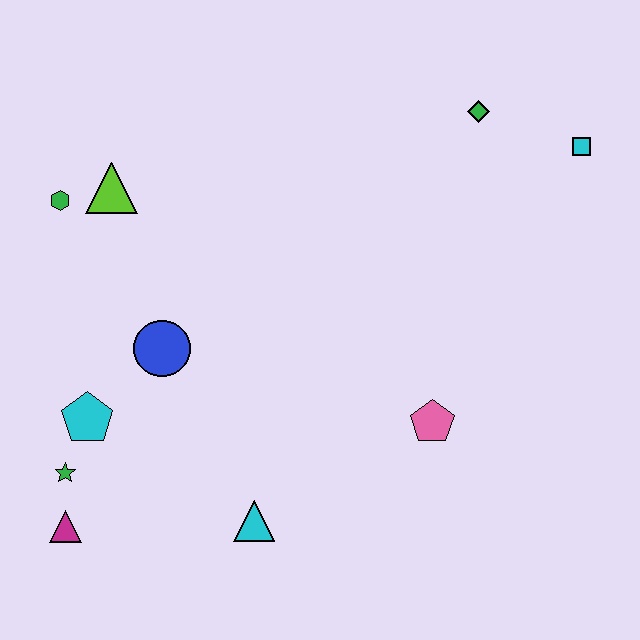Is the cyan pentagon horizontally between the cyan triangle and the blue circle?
No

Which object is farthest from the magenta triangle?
The cyan square is farthest from the magenta triangle.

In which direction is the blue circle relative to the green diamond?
The blue circle is to the left of the green diamond.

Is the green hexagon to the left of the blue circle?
Yes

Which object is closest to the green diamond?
The cyan square is closest to the green diamond.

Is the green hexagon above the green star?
Yes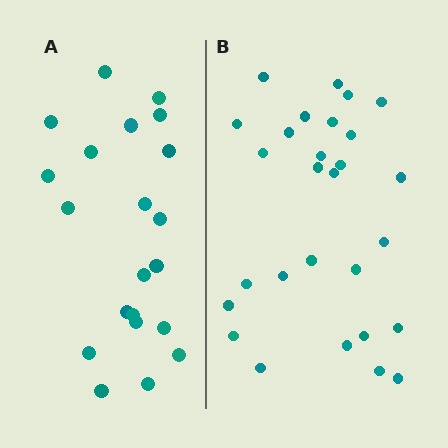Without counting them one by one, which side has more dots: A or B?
Region B (the right region) has more dots.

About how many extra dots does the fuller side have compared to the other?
Region B has roughly 8 or so more dots than region A.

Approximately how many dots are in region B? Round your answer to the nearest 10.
About 30 dots. (The exact count is 28, which rounds to 30.)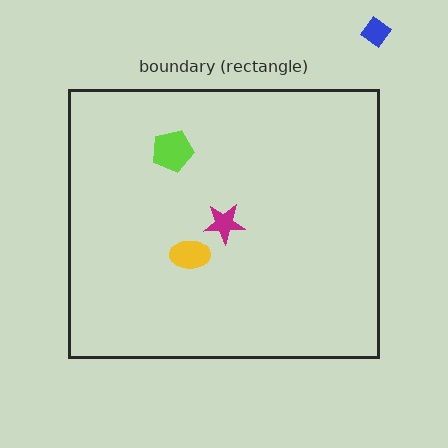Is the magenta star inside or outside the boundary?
Inside.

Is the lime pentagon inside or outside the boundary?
Inside.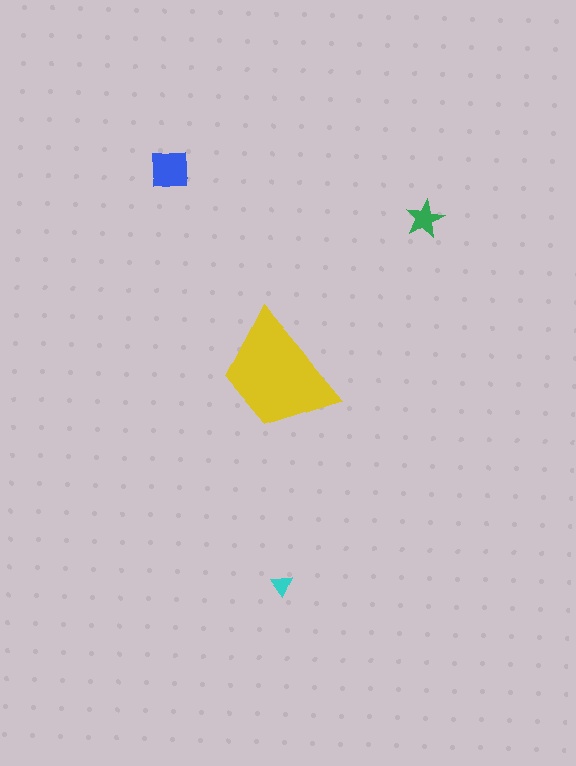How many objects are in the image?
There are 4 objects in the image.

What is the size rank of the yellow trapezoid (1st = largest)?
1st.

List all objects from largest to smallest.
The yellow trapezoid, the blue square, the green star, the cyan triangle.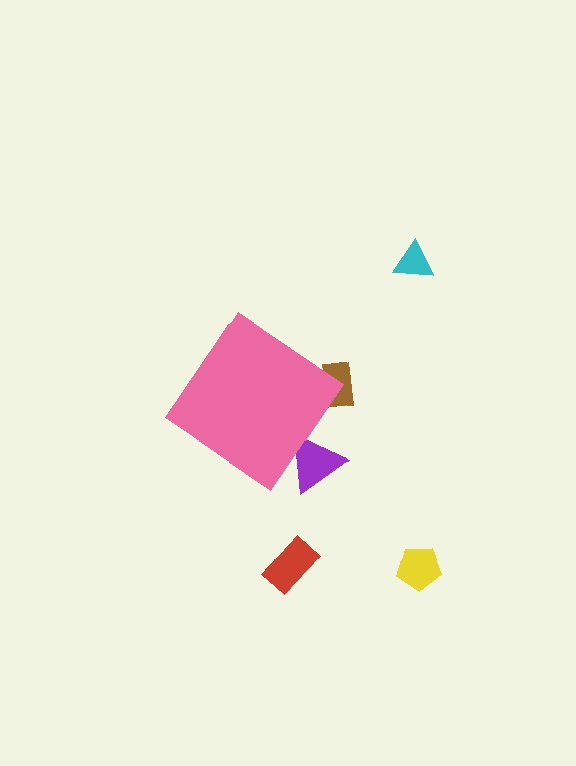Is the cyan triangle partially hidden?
No, the cyan triangle is fully visible.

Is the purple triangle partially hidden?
Yes, the purple triangle is partially hidden behind the pink diamond.